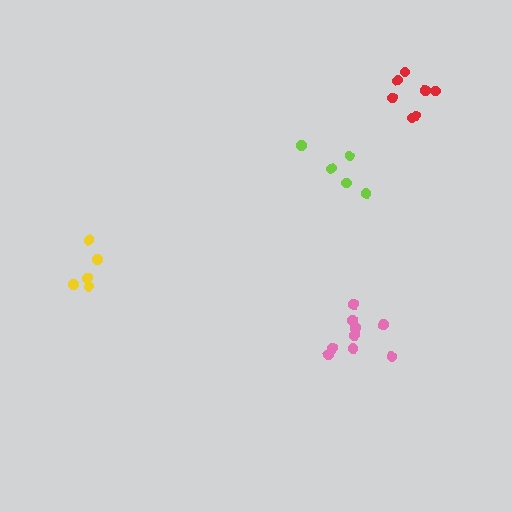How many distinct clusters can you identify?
There are 4 distinct clusters.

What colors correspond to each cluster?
The clusters are colored: pink, yellow, lime, red.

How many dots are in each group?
Group 1: 9 dots, Group 2: 5 dots, Group 3: 5 dots, Group 4: 7 dots (26 total).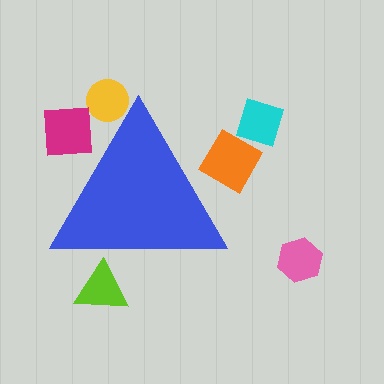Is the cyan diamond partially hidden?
No, the cyan diamond is fully visible.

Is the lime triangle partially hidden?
Yes, the lime triangle is partially hidden behind the blue triangle.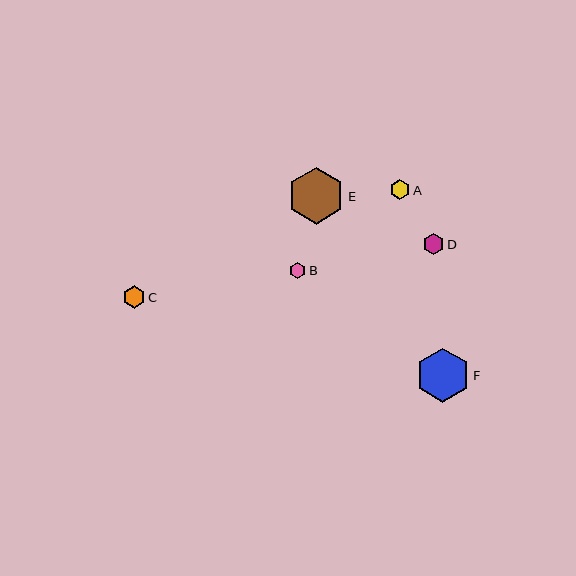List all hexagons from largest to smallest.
From largest to smallest: E, F, C, D, A, B.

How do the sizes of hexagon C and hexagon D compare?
Hexagon C and hexagon D are approximately the same size.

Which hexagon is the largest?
Hexagon E is the largest with a size of approximately 57 pixels.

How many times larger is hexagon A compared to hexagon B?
Hexagon A is approximately 1.3 times the size of hexagon B.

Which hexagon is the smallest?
Hexagon B is the smallest with a size of approximately 16 pixels.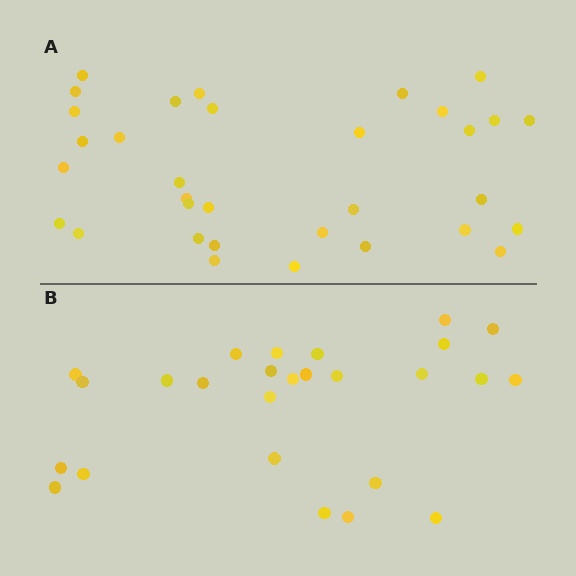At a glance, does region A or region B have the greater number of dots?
Region A (the top region) has more dots.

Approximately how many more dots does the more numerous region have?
Region A has roughly 8 or so more dots than region B.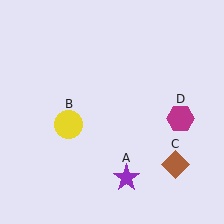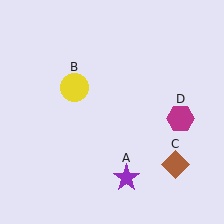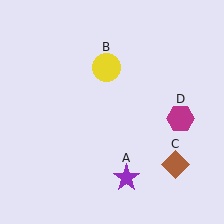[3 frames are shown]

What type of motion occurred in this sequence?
The yellow circle (object B) rotated clockwise around the center of the scene.